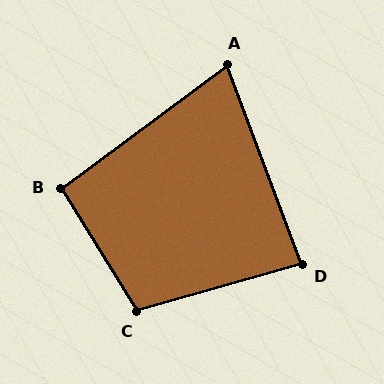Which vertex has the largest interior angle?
C, at approximately 106 degrees.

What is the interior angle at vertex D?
Approximately 85 degrees (approximately right).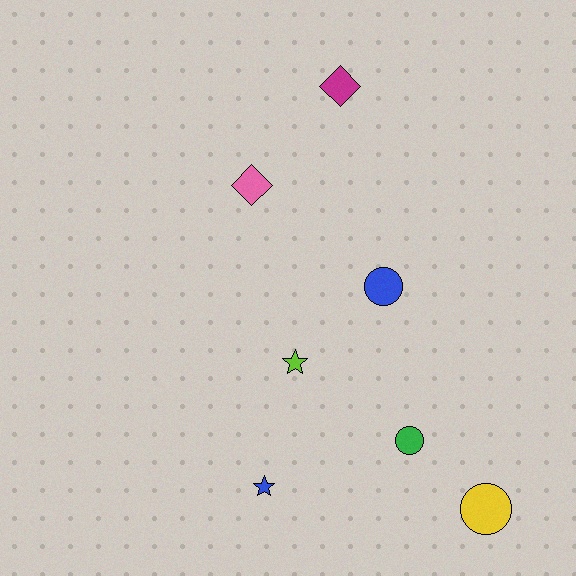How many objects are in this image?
There are 7 objects.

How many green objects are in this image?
There is 1 green object.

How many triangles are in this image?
There are no triangles.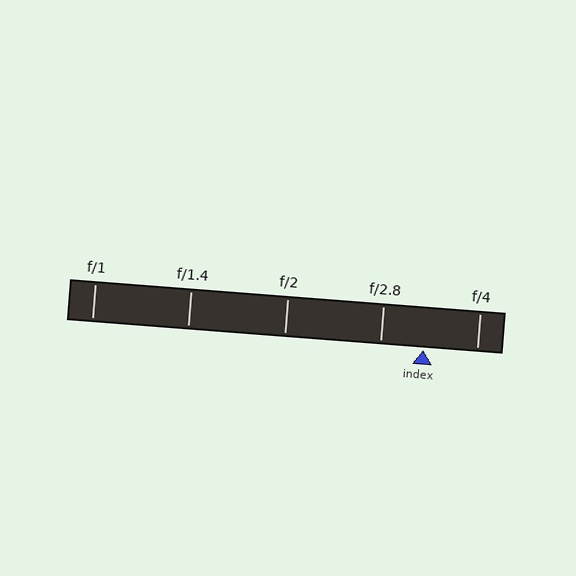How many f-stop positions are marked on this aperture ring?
There are 5 f-stop positions marked.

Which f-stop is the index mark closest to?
The index mark is closest to f/2.8.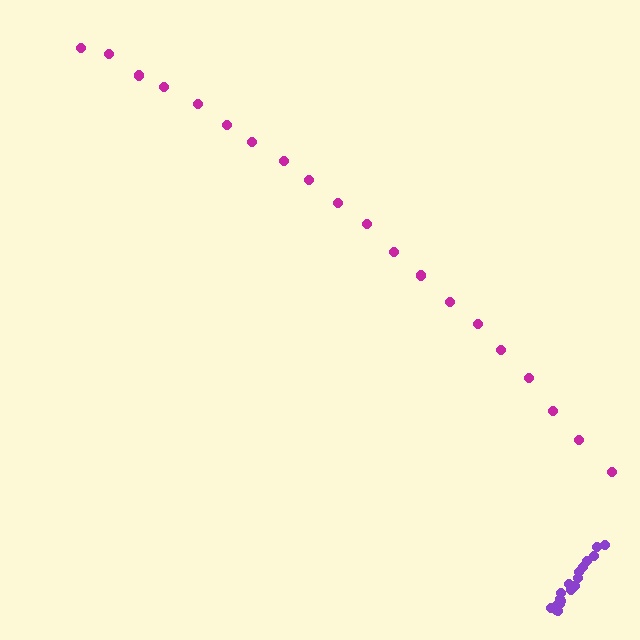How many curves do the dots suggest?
There are 2 distinct paths.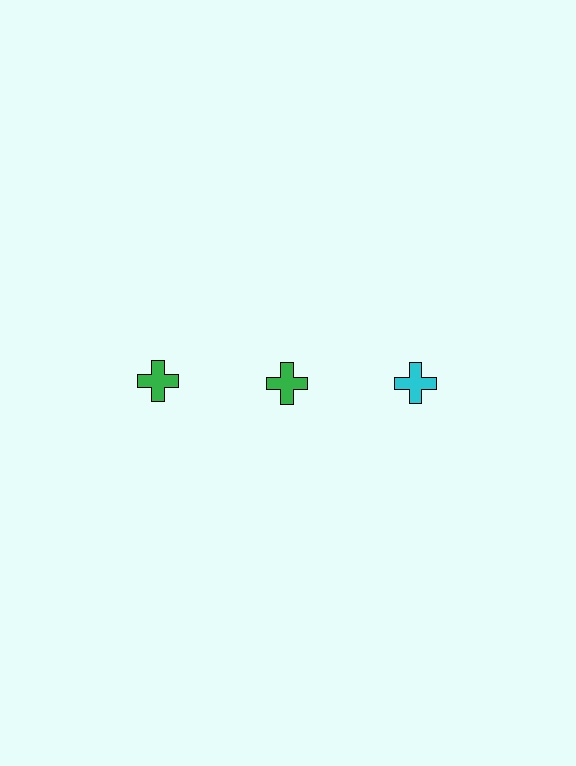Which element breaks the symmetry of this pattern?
The cyan cross in the top row, center column breaks the symmetry. All other shapes are green crosses.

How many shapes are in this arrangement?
There are 3 shapes arranged in a grid pattern.